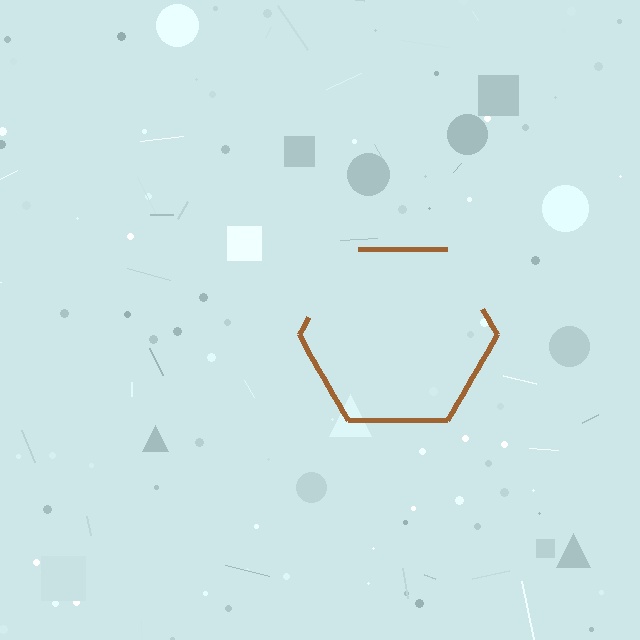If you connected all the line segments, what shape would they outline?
They would outline a hexagon.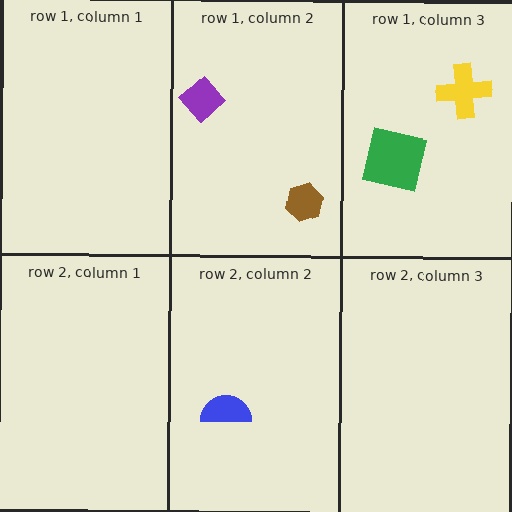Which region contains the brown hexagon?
The row 1, column 2 region.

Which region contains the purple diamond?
The row 1, column 2 region.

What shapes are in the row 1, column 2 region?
The purple diamond, the brown hexagon.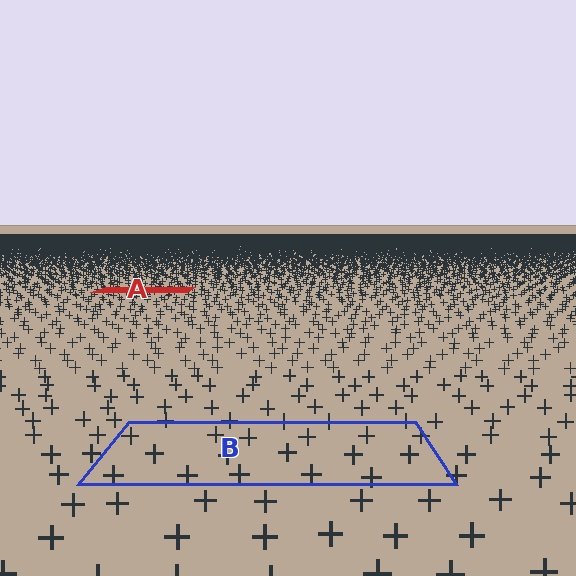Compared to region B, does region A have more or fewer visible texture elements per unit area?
Region A has more texture elements per unit area — they are packed more densely because it is farther away.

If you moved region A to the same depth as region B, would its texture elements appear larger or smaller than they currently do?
They would appear larger. At a closer depth, the same texture elements are projected at a bigger on-screen size.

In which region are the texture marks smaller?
The texture marks are smaller in region A, because it is farther away.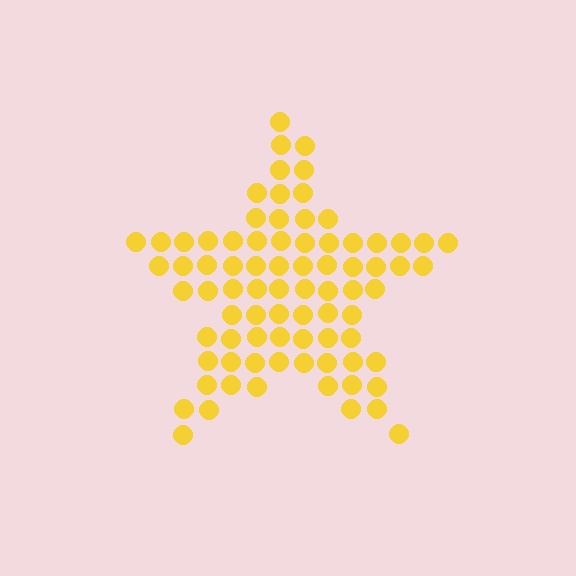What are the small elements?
The small elements are circles.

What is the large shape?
The large shape is a star.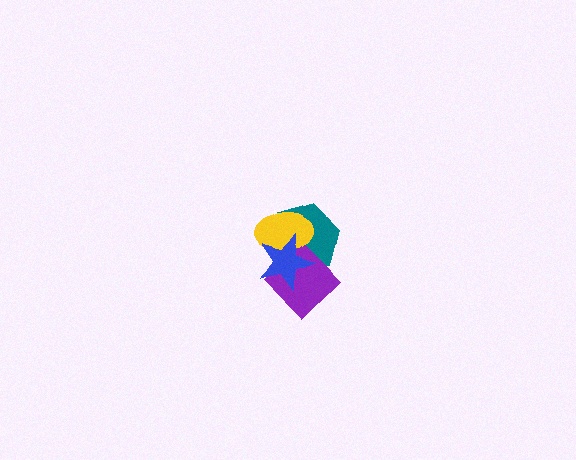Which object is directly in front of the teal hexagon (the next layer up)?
The purple diamond is directly in front of the teal hexagon.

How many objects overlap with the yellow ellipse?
3 objects overlap with the yellow ellipse.